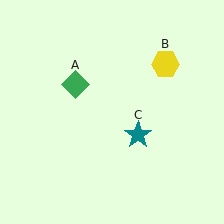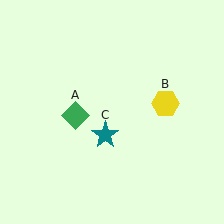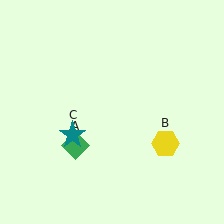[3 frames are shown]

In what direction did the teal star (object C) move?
The teal star (object C) moved left.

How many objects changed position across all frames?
3 objects changed position: green diamond (object A), yellow hexagon (object B), teal star (object C).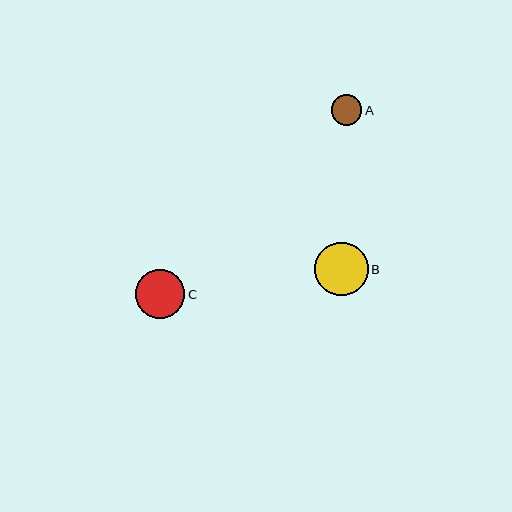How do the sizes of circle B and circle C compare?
Circle B and circle C are approximately the same size.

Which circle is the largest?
Circle B is the largest with a size of approximately 53 pixels.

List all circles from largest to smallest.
From largest to smallest: B, C, A.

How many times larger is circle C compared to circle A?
Circle C is approximately 1.6 times the size of circle A.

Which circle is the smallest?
Circle A is the smallest with a size of approximately 31 pixels.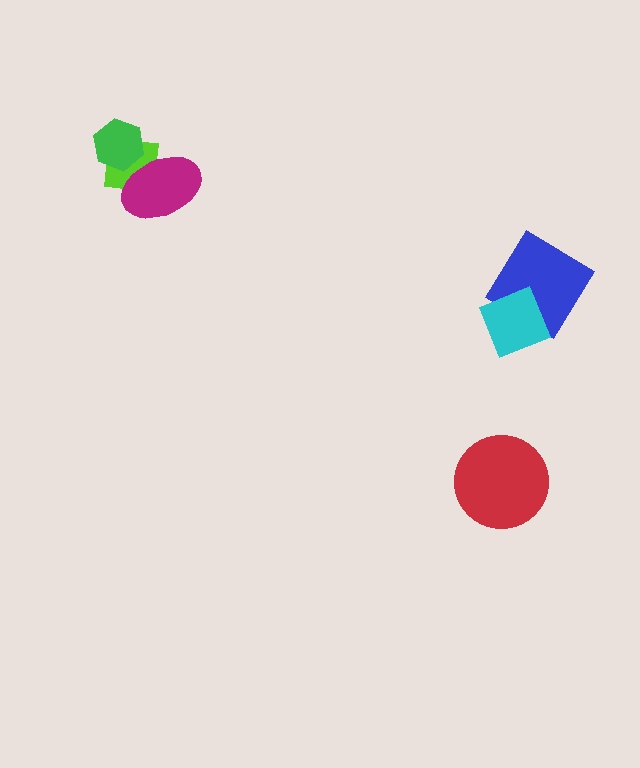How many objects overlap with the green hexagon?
2 objects overlap with the green hexagon.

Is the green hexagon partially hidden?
Yes, it is partially covered by another shape.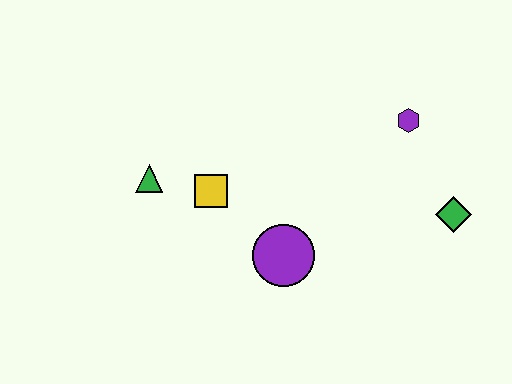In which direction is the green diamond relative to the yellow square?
The green diamond is to the right of the yellow square.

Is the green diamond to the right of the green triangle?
Yes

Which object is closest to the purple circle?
The yellow square is closest to the purple circle.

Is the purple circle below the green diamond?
Yes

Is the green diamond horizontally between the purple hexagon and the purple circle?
No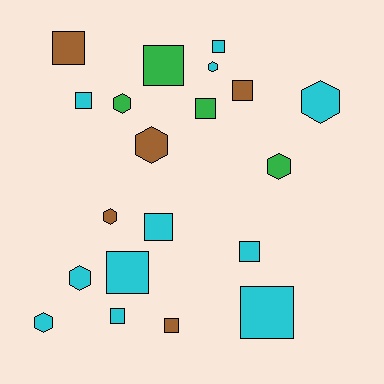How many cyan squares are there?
There are 7 cyan squares.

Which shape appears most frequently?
Square, with 12 objects.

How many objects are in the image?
There are 20 objects.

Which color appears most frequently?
Cyan, with 11 objects.